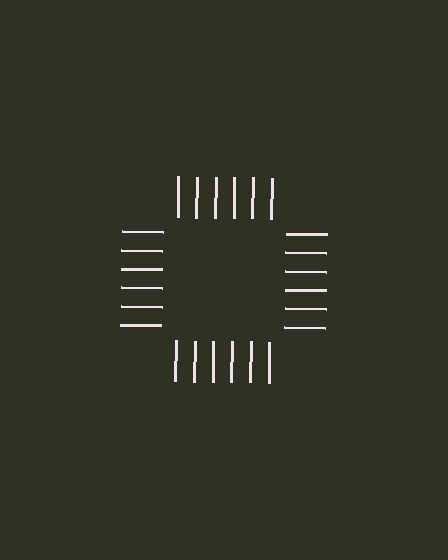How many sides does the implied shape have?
4 sides — the line-ends trace a square.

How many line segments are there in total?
24 — 6 along each of the 4 edges.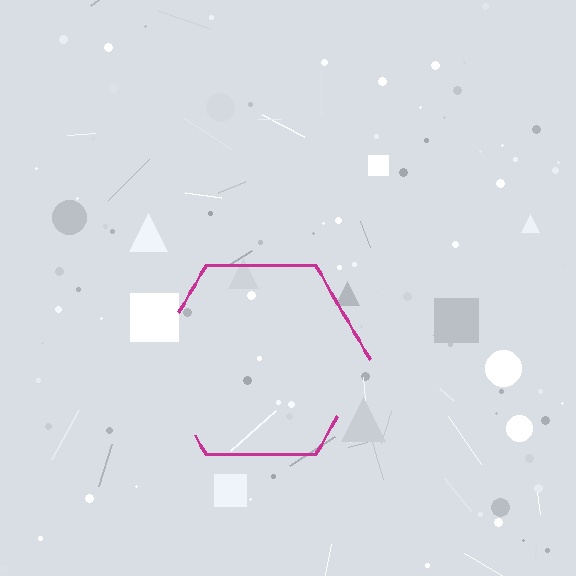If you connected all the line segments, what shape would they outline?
They would outline a hexagon.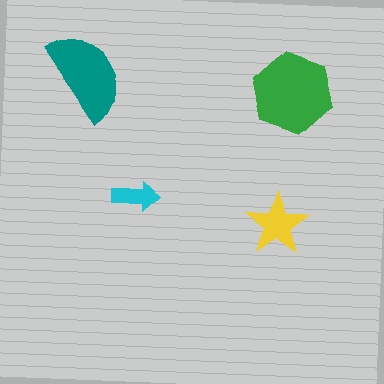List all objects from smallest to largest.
The cyan arrow, the yellow star, the teal semicircle, the green hexagon.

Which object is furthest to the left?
The teal semicircle is leftmost.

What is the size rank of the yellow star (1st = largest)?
3rd.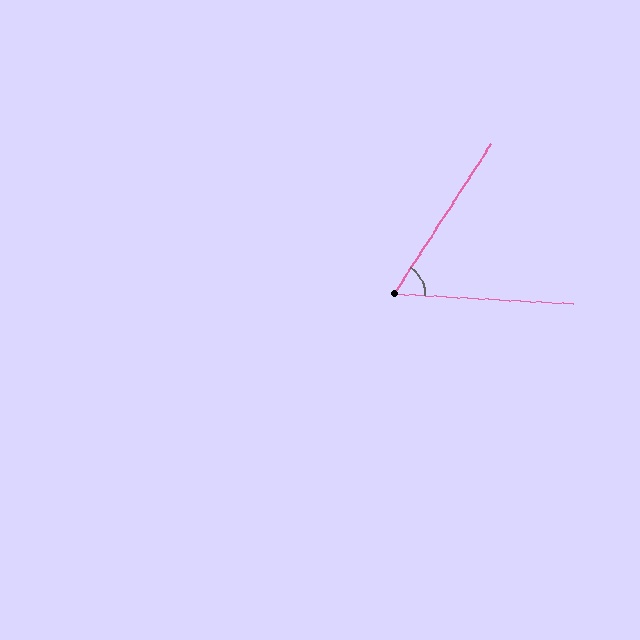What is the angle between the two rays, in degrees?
Approximately 60 degrees.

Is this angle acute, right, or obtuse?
It is acute.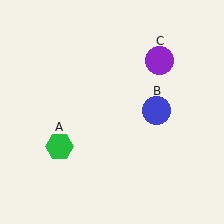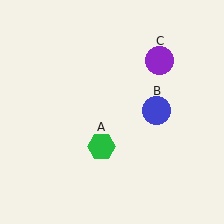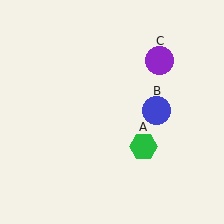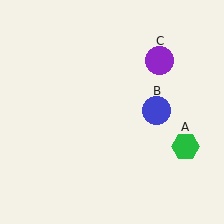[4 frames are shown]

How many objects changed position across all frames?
1 object changed position: green hexagon (object A).